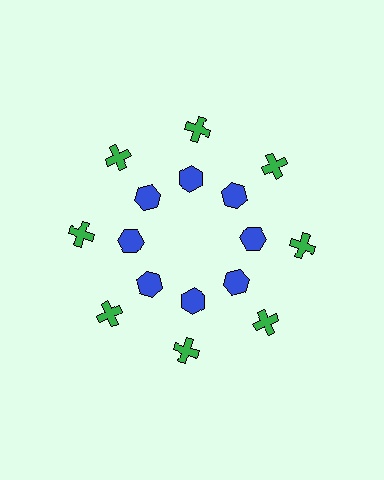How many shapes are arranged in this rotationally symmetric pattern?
There are 16 shapes, arranged in 8 groups of 2.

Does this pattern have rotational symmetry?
Yes, this pattern has 8-fold rotational symmetry. It looks the same after rotating 45 degrees around the center.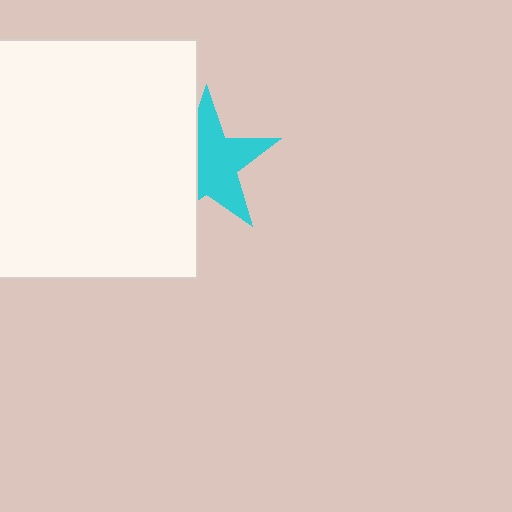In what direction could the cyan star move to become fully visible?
The cyan star could move right. That would shift it out from behind the white rectangle entirely.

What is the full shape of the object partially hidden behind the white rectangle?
The partially hidden object is a cyan star.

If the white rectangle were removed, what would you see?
You would see the complete cyan star.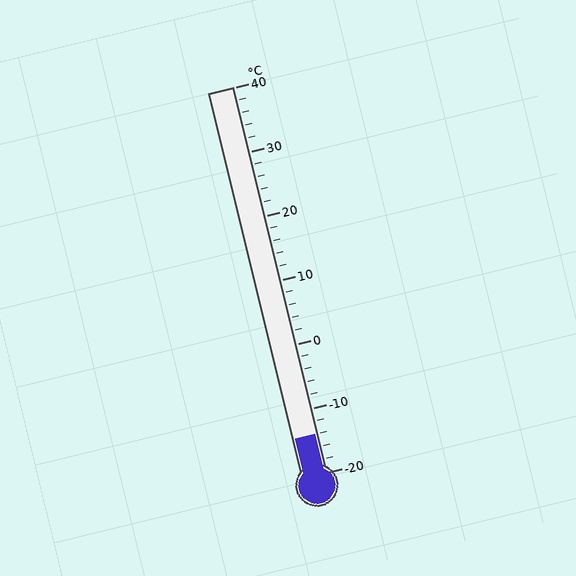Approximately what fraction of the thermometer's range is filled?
The thermometer is filled to approximately 10% of its range.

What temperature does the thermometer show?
The thermometer shows approximately -14°C.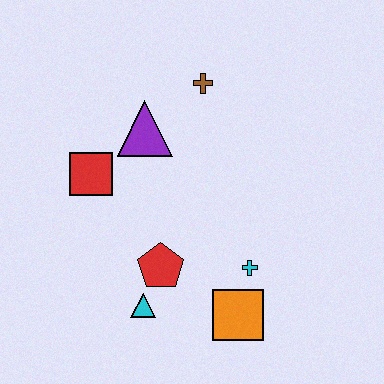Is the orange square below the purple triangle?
Yes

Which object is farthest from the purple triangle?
The orange square is farthest from the purple triangle.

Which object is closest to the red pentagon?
The cyan triangle is closest to the red pentagon.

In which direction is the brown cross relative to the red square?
The brown cross is to the right of the red square.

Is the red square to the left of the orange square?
Yes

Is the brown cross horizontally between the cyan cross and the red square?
Yes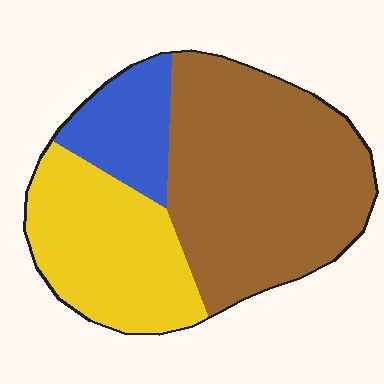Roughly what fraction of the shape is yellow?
Yellow covers 31% of the shape.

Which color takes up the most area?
Brown, at roughly 55%.